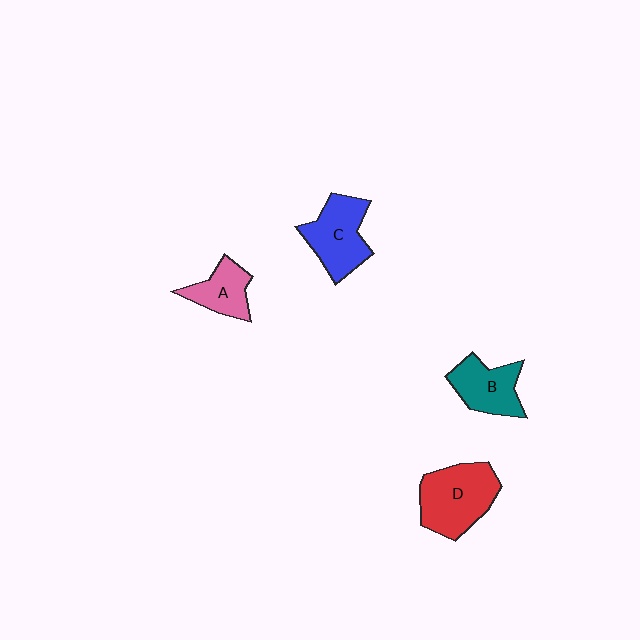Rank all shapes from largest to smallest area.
From largest to smallest: D (red), C (blue), B (teal), A (pink).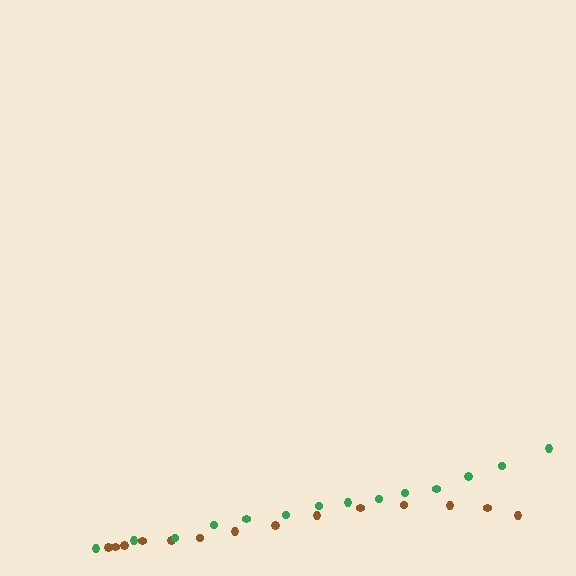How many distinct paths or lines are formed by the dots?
There are 2 distinct paths.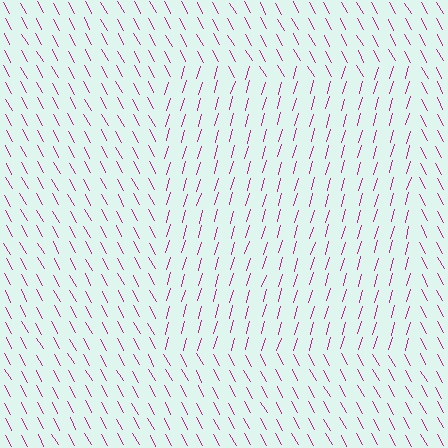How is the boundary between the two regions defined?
The boundary is defined purely by a change in line orientation (approximately 45 degrees difference). All lines are the same color and thickness.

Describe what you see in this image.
The image is filled with small magenta line segments. A rectangle region in the image has lines oriented differently from the surrounding lines, creating a visible texture boundary.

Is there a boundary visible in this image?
Yes, there is a texture boundary formed by a change in line orientation.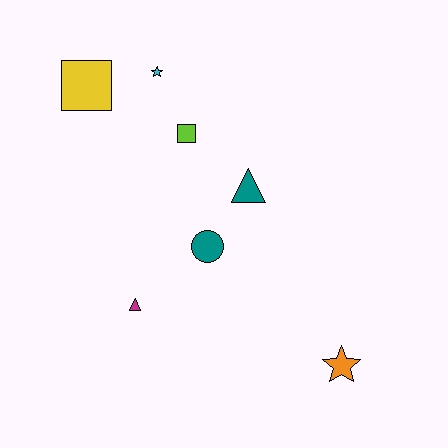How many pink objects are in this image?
There are no pink objects.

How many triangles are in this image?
There are 2 triangles.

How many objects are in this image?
There are 7 objects.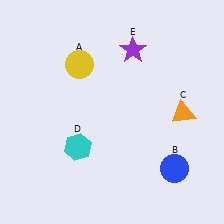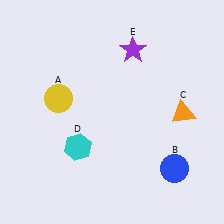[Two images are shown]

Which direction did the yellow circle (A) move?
The yellow circle (A) moved down.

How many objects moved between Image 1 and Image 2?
1 object moved between the two images.